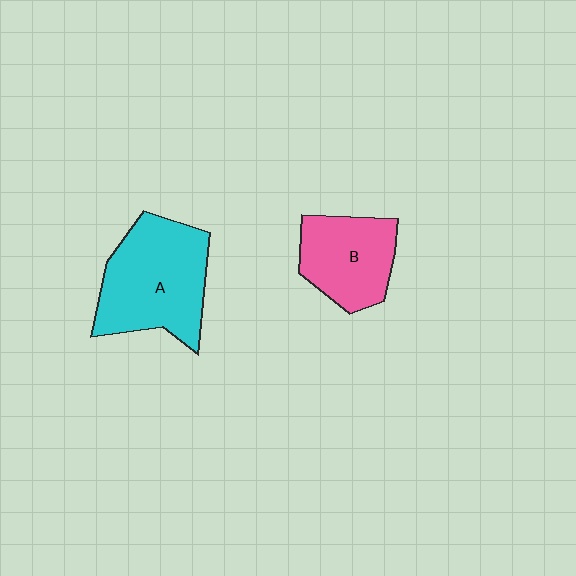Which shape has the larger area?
Shape A (cyan).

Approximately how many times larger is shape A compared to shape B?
Approximately 1.5 times.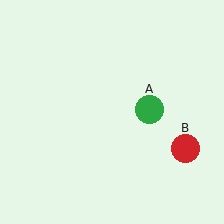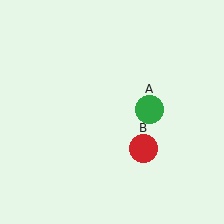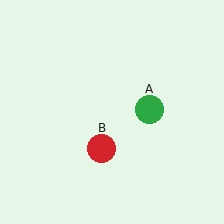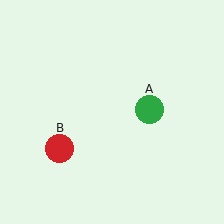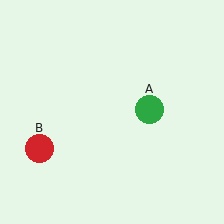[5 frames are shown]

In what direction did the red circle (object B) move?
The red circle (object B) moved left.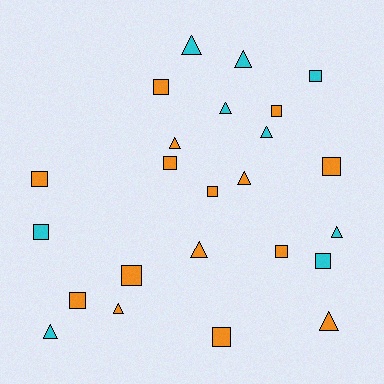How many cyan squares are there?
There are 3 cyan squares.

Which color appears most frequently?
Orange, with 15 objects.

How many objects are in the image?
There are 24 objects.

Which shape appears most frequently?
Square, with 13 objects.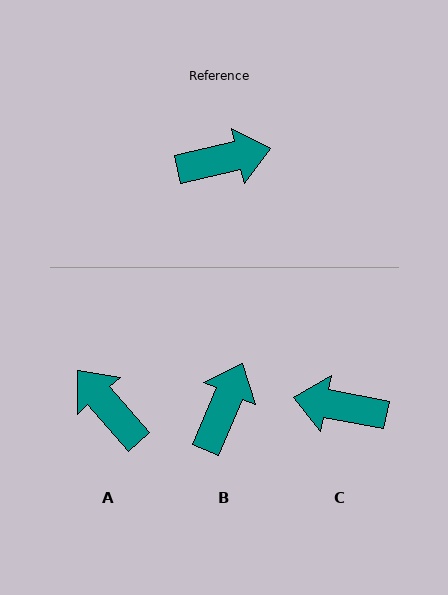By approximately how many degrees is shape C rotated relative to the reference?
Approximately 157 degrees counter-clockwise.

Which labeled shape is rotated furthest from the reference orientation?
C, about 157 degrees away.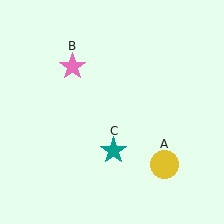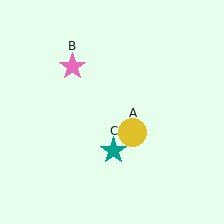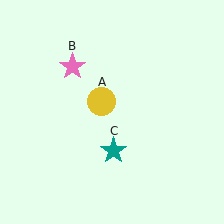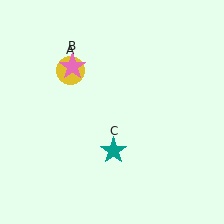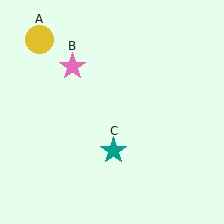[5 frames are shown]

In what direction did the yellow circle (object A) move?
The yellow circle (object A) moved up and to the left.